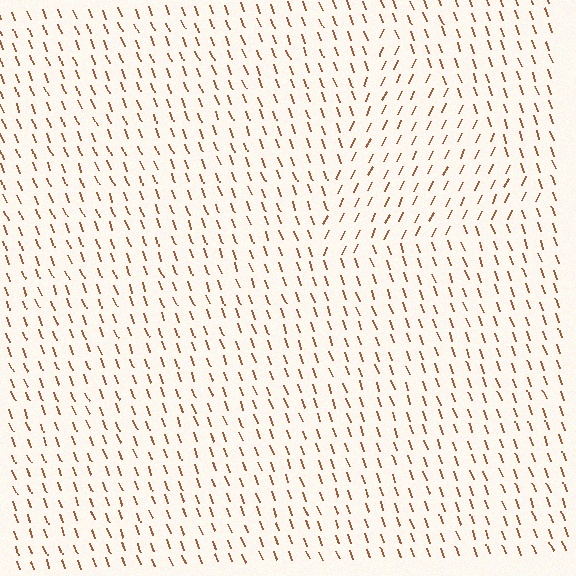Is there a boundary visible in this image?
Yes, there is a texture boundary formed by a change in line orientation.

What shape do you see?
I see a triangle.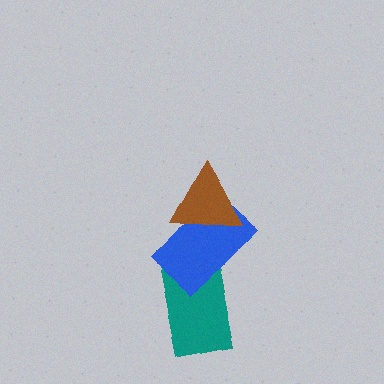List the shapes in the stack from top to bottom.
From top to bottom: the brown triangle, the blue rectangle, the teal rectangle.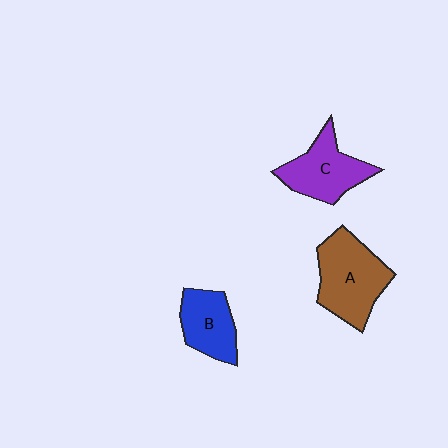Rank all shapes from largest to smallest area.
From largest to smallest: A (brown), C (purple), B (blue).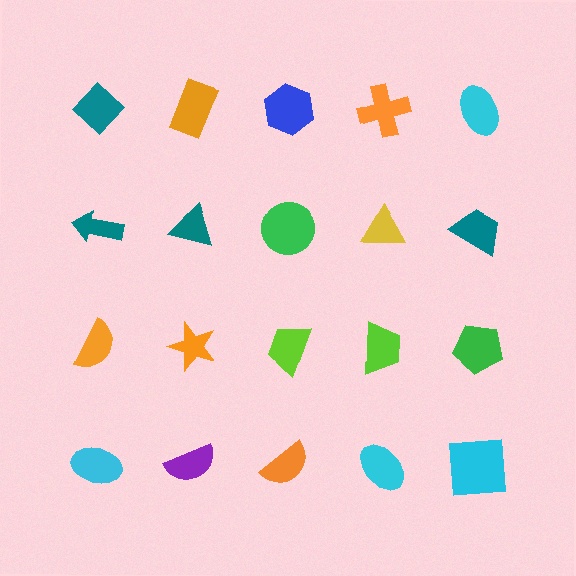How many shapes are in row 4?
5 shapes.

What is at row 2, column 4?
A yellow triangle.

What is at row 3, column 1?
An orange semicircle.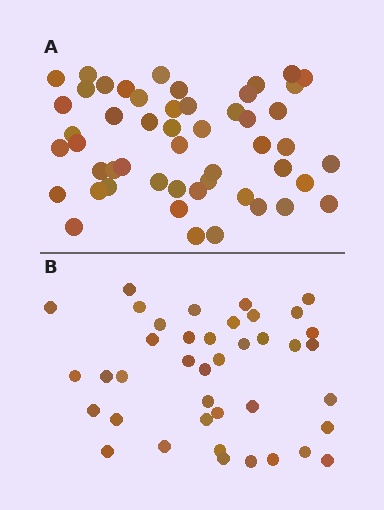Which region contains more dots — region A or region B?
Region A (the top region) has more dots.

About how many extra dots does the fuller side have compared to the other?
Region A has roughly 12 or so more dots than region B.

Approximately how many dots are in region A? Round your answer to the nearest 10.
About 50 dots. (The exact count is 51, which rounds to 50.)